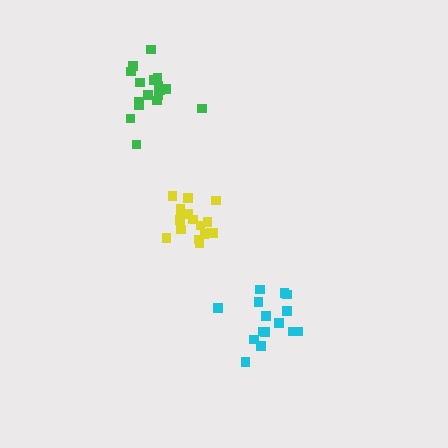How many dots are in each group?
Group 1: 17 dots, Group 2: 15 dots, Group 3: 17 dots (49 total).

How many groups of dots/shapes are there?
There are 3 groups.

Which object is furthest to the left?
The green cluster is leftmost.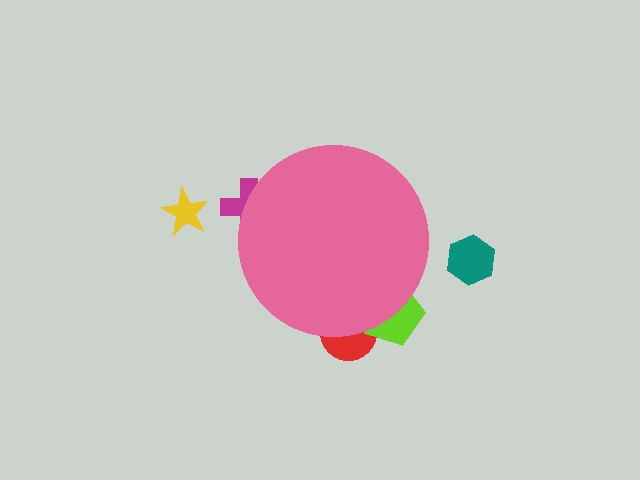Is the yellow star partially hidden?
No, the yellow star is fully visible.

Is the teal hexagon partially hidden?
No, the teal hexagon is fully visible.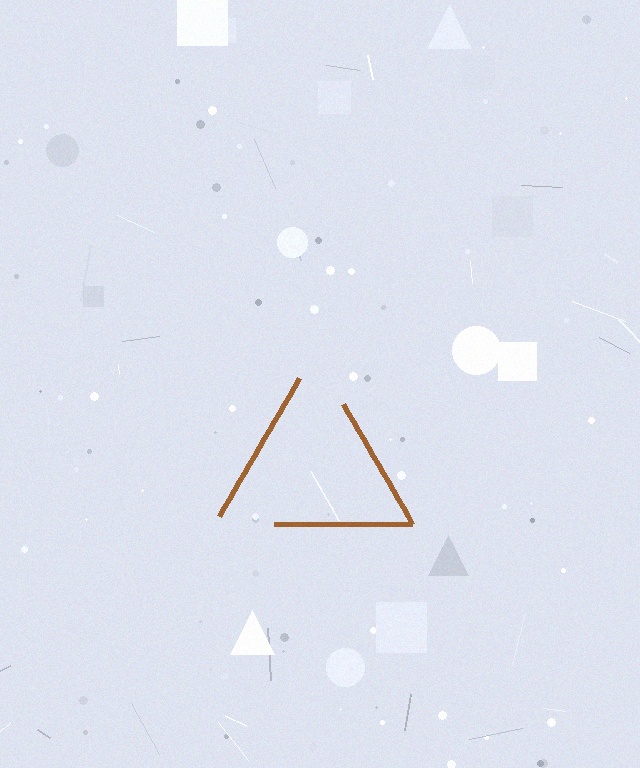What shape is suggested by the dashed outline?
The dashed outline suggests a triangle.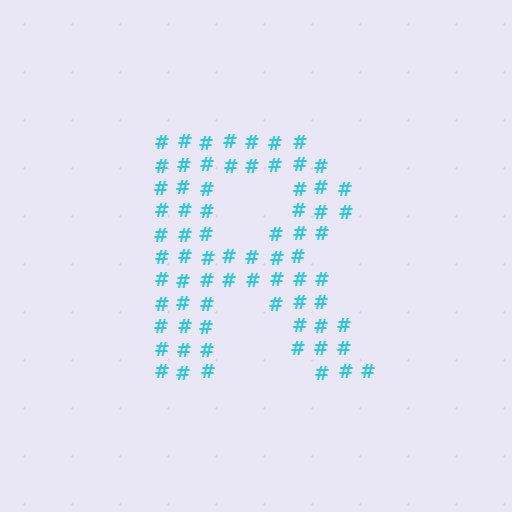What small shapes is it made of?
It is made of small hash symbols.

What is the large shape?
The large shape is the letter R.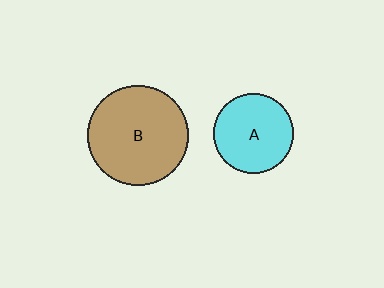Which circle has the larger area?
Circle B (brown).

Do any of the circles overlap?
No, none of the circles overlap.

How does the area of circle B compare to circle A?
Approximately 1.6 times.